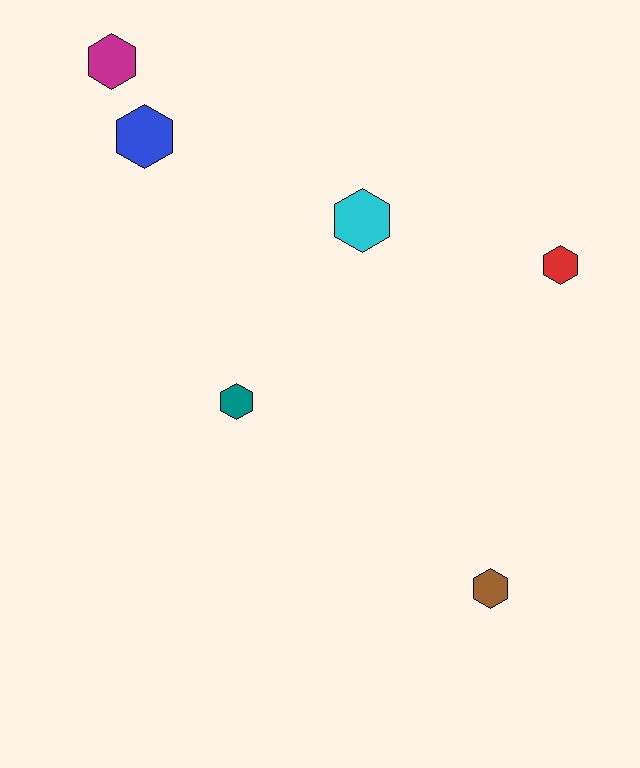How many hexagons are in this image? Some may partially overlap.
There are 6 hexagons.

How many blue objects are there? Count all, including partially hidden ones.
There is 1 blue object.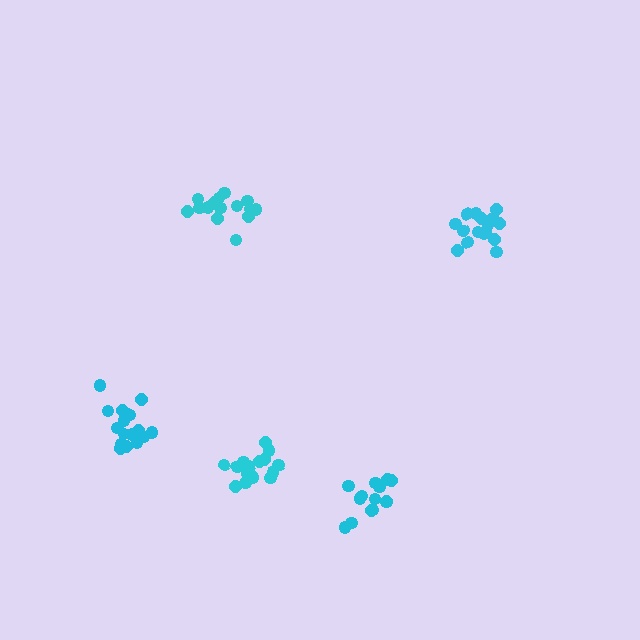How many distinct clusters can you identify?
There are 5 distinct clusters.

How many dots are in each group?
Group 1: 15 dots, Group 2: 17 dots, Group 3: 18 dots, Group 4: 14 dots, Group 5: 17 dots (81 total).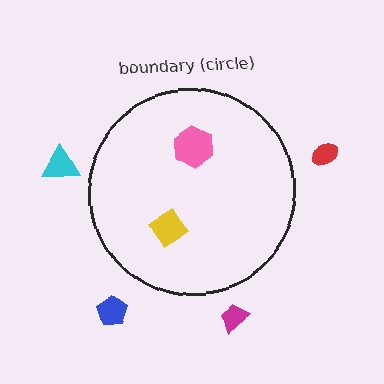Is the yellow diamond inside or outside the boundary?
Inside.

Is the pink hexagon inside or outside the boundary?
Inside.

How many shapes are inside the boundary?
2 inside, 4 outside.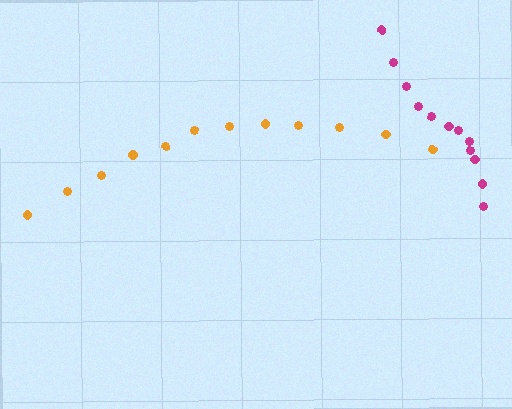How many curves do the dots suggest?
There are 2 distinct paths.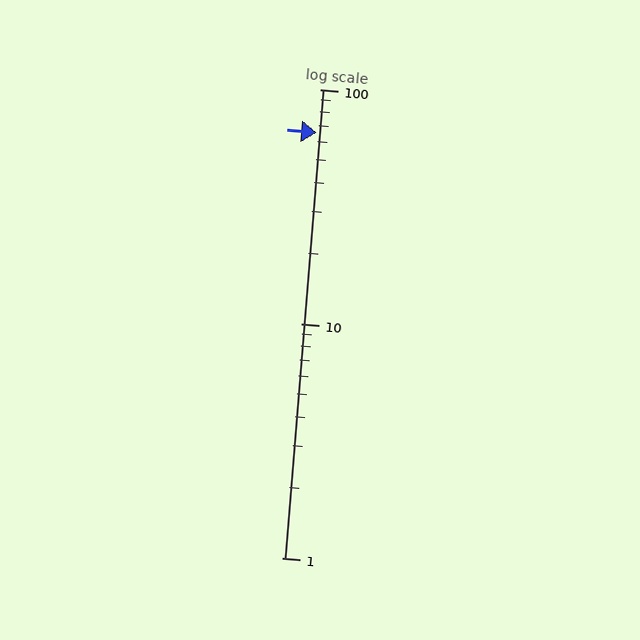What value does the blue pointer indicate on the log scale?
The pointer indicates approximately 65.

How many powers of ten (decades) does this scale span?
The scale spans 2 decades, from 1 to 100.